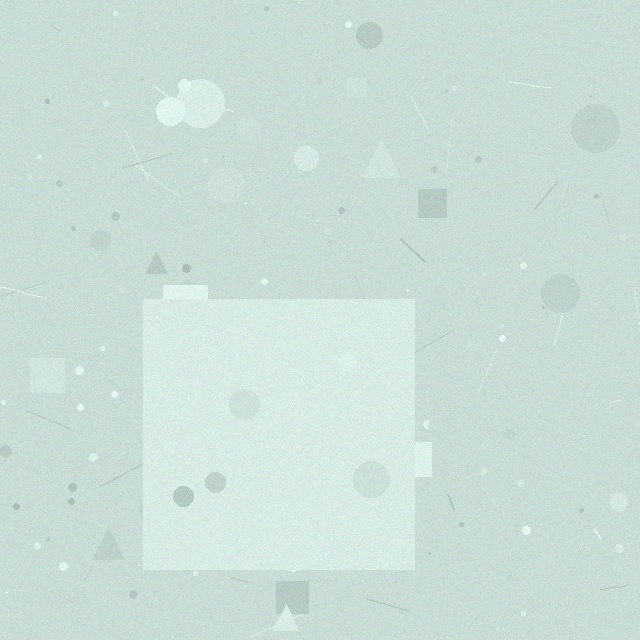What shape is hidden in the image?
A square is hidden in the image.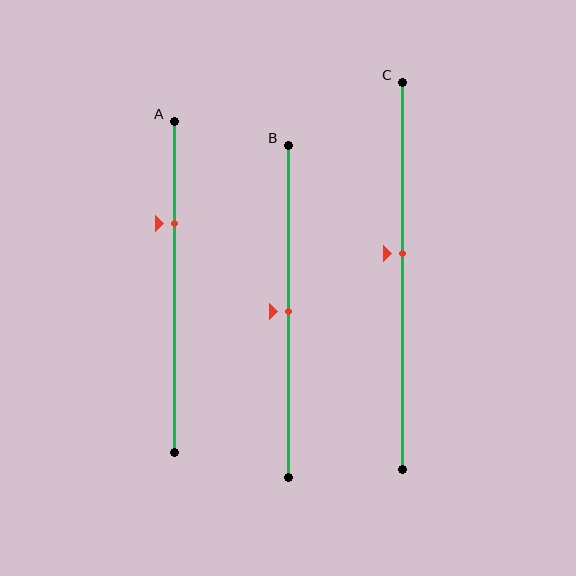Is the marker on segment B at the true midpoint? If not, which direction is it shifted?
Yes, the marker on segment B is at the true midpoint.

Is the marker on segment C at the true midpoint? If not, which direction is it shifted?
No, the marker on segment C is shifted upward by about 6% of the segment length.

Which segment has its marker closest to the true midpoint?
Segment B has its marker closest to the true midpoint.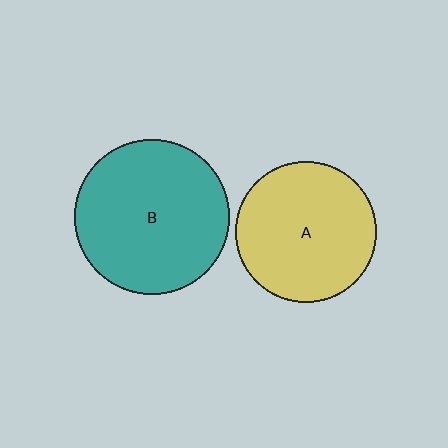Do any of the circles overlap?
No, none of the circles overlap.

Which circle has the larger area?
Circle B (teal).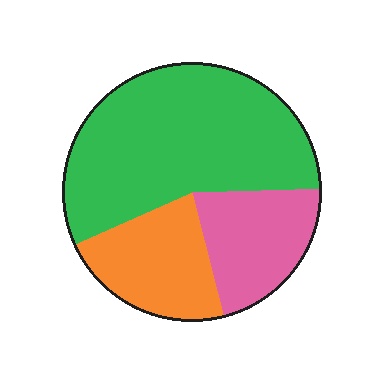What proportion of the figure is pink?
Pink takes up about one fifth (1/5) of the figure.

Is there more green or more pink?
Green.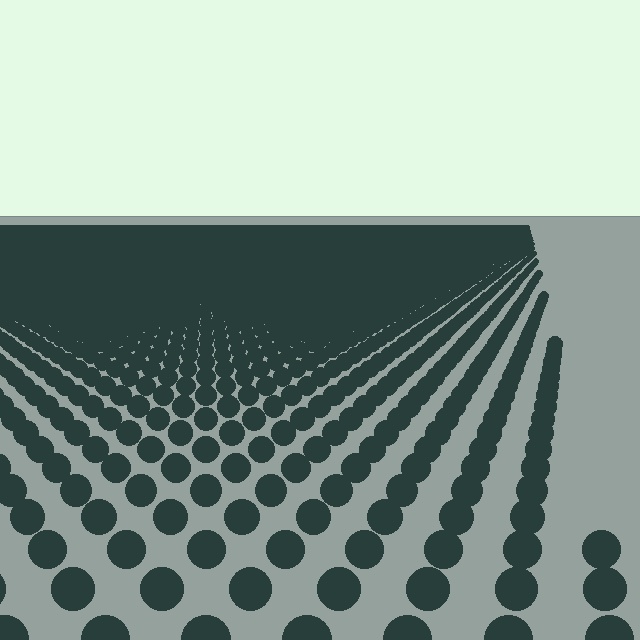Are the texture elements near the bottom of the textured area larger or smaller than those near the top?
Larger. Near the bottom, elements are closer to the viewer and appear at a bigger on-screen size.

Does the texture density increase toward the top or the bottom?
Density increases toward the top.